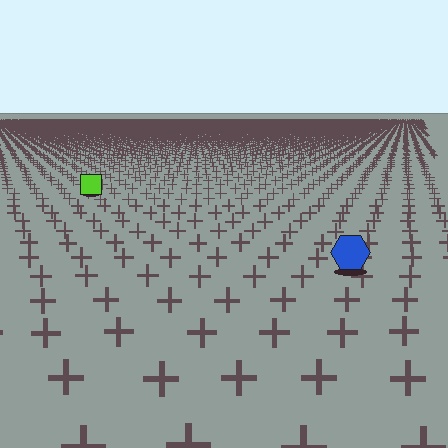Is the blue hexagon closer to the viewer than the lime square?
Yes. The blue hexagon is closer — you can tell from the texture gradient: the ground texture is coarser near it.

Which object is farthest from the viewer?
The lime square is farthest from the viewer. It appears smaller and the ground texture around it is denser.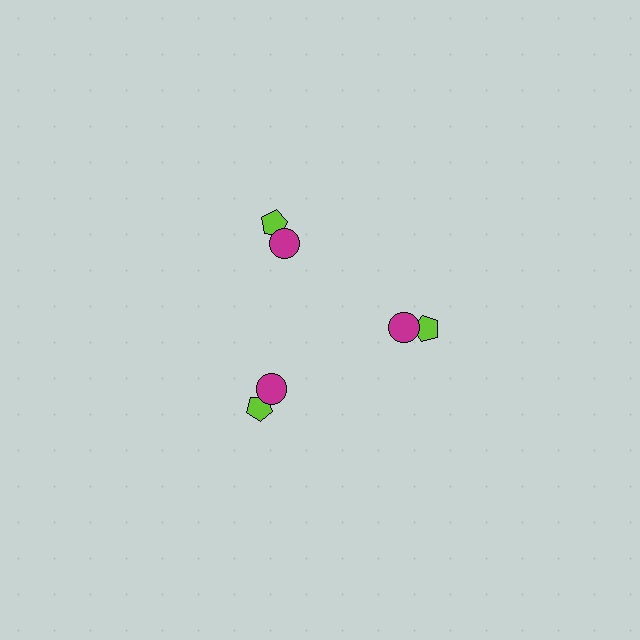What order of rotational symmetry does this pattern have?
This pattern has 3-fold rotational symmetry.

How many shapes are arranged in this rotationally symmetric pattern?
There are 6 shapes, arranged in 3 groups of 2.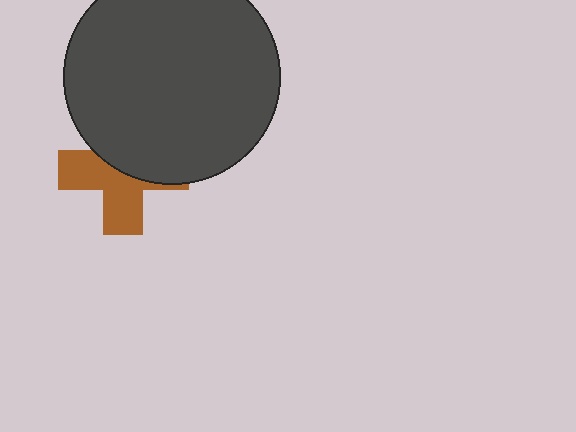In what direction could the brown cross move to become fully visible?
The brown cross could move down. That would shift it out from behind the dark gray circle entirely.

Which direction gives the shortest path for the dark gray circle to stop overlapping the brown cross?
Moving up gives the shortest separation.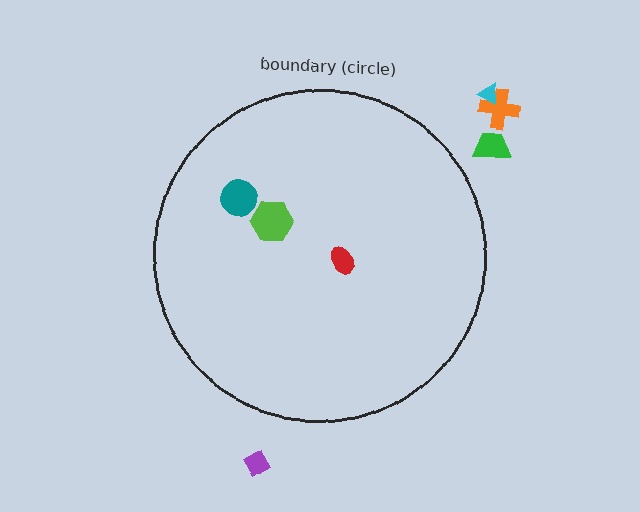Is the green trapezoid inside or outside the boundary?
Outside.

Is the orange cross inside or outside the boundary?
Outside.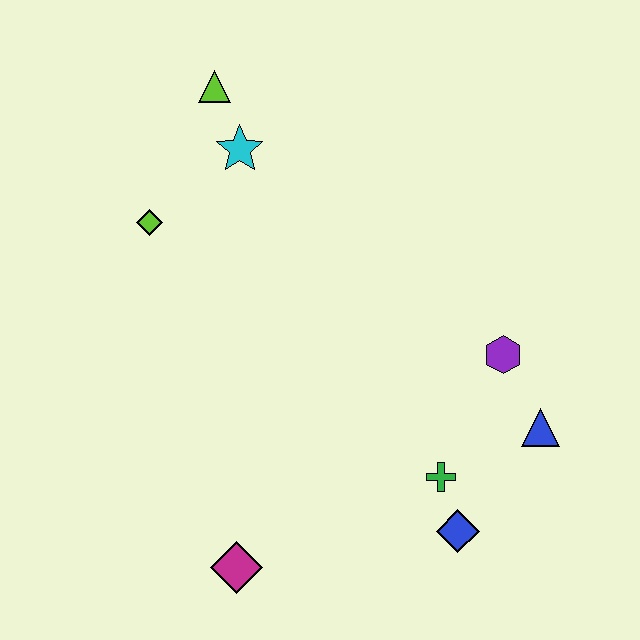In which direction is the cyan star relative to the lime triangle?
The cyan star is below the lime triangle.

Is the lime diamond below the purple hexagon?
No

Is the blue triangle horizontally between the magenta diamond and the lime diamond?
No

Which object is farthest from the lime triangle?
The blue diamond is farthest from the lime triangle.